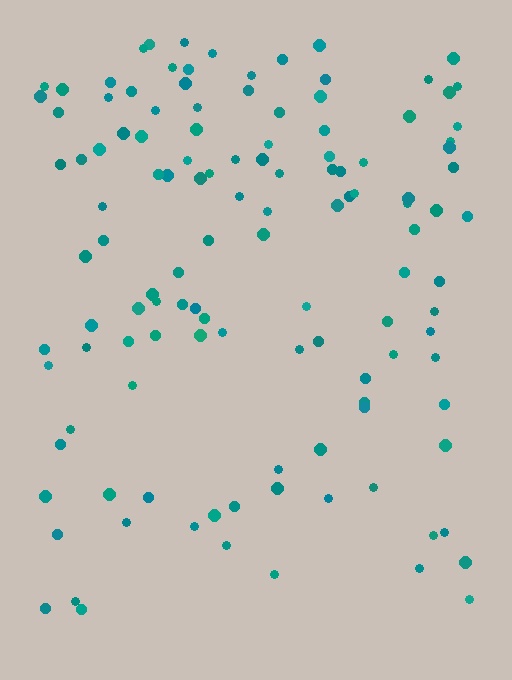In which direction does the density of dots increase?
From bottom to top, with the top side densest.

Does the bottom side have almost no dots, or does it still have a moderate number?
Still a moderate number, just noticeably fewer than the top.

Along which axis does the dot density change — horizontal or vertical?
Vertical.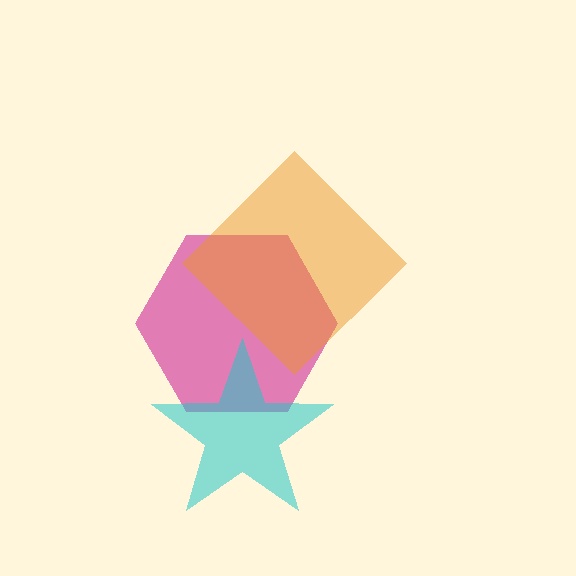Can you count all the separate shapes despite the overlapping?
Yes, there are 3 separate shapes.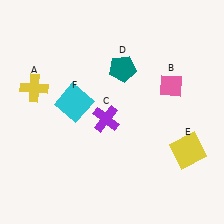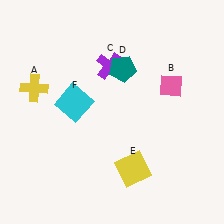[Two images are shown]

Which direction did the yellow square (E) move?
The yellow square (E) moved left.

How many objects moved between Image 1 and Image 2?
2 objects moved between the two images.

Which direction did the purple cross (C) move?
The purple cross (C) moved up.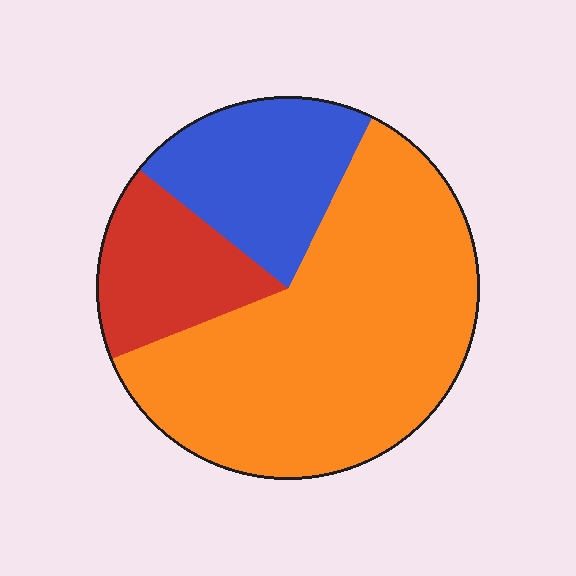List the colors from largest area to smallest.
From largest to smallest: orange, blue, red.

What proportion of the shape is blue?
Blue covers 22% of the shape.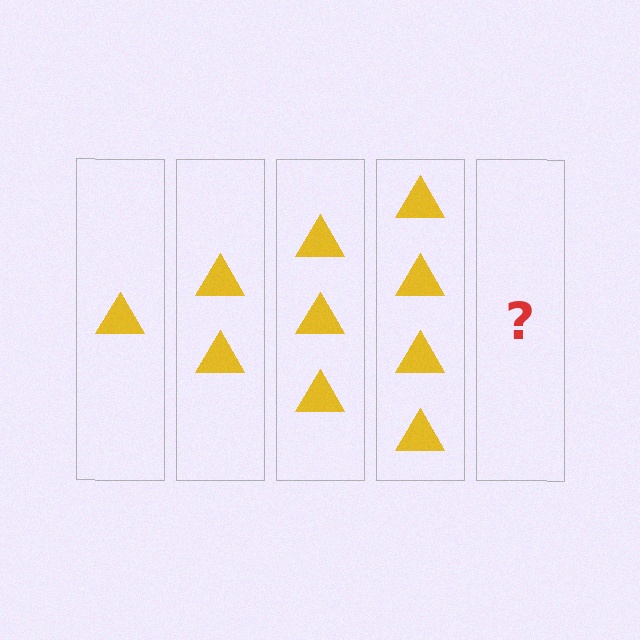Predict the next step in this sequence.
The next step is 5 triangles.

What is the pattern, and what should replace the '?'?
The pattern is that each step adds one more triangle. The '?' should be 5 triangles.